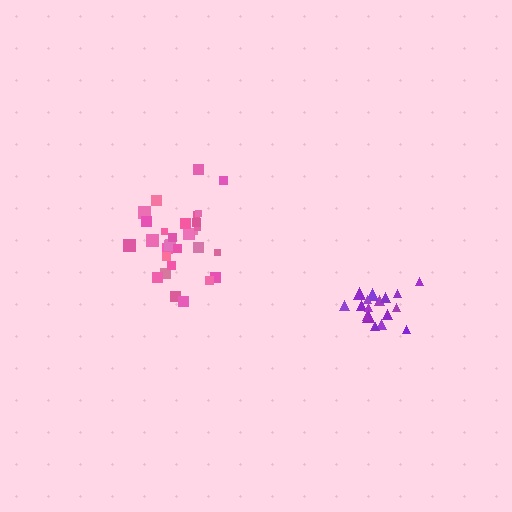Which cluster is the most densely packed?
Pink.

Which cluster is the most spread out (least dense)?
Purple.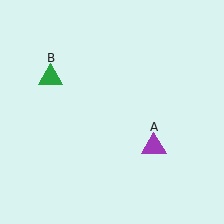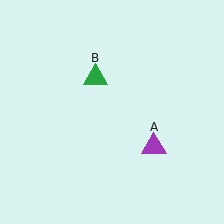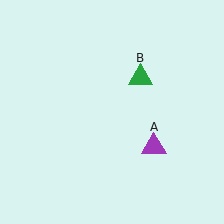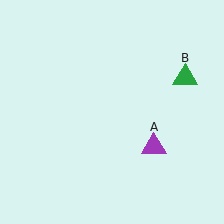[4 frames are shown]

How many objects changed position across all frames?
1 object changed position: green triangle (object B).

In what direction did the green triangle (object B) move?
The green triangle (object B) moved right.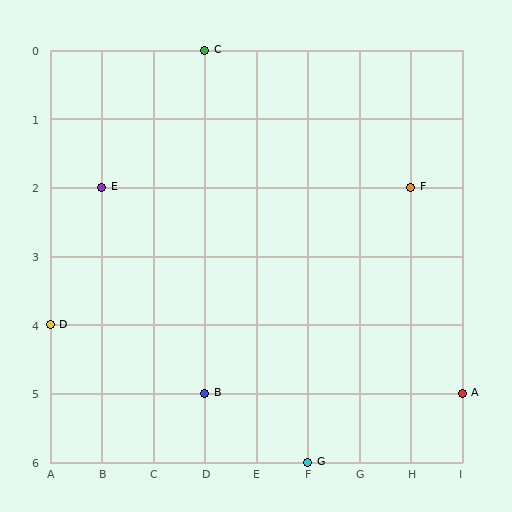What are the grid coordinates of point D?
Point D is at grid coordinates (A, 4).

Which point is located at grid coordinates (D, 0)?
Point C is at (D, 0).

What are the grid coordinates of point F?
Point F is at grid coordinates (H, 2).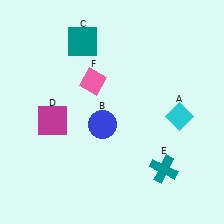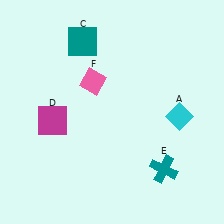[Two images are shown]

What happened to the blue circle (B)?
The blue circle (B) was removed in Image 2. It was in the bottom-left area of Image 1.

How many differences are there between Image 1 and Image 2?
There is 1 difference between the two images.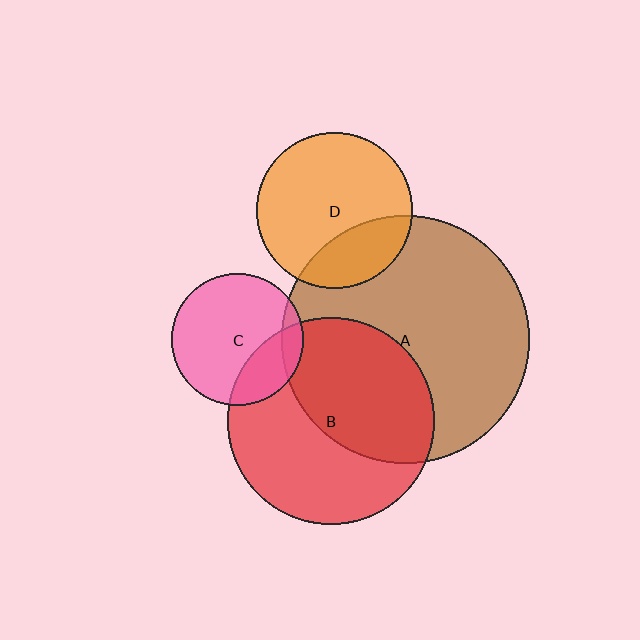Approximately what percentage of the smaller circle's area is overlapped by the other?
Approximately 25%.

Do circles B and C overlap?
Yes.